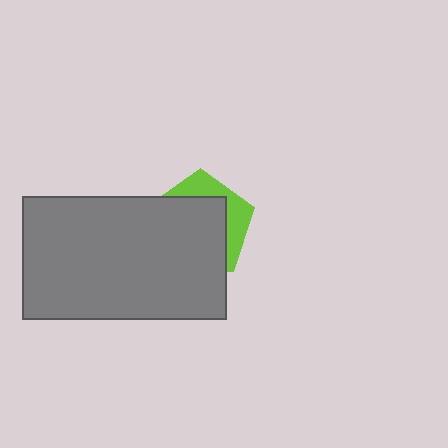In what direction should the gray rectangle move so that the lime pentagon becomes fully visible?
The gray rectangle should move toward the lower-left. That is the shortest direction to clear the overlap and leave the lime pentagon fully visible.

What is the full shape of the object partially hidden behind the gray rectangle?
The partially hidden object is a lime pentagon.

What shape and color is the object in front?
The object in front is a gray rectangle.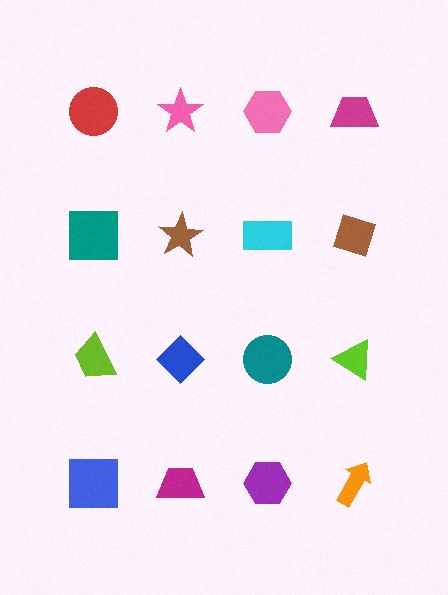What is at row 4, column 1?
A blue square.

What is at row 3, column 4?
A lime triangle.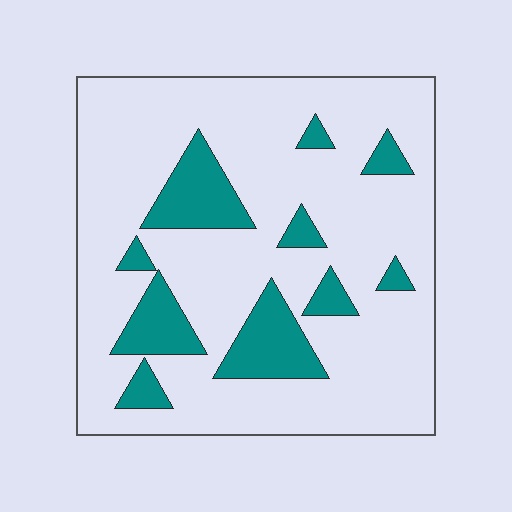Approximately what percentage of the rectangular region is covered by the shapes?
Approximately 20%.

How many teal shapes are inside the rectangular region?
10.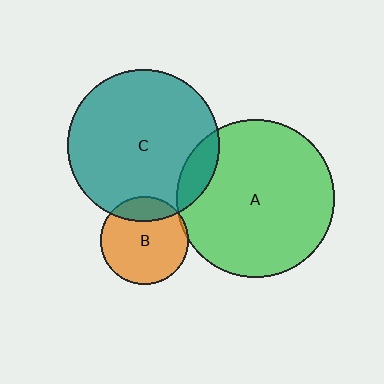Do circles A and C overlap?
Yes.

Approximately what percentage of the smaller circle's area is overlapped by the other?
Approximately 10%.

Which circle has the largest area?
Circle A (green).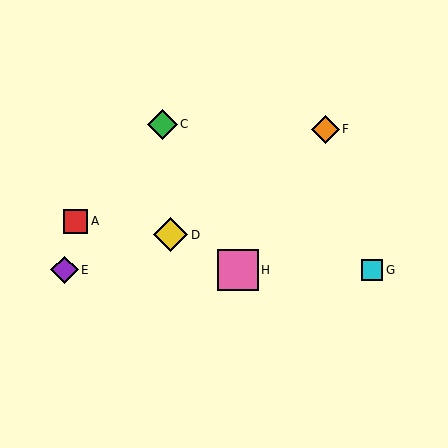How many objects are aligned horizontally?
4 objects (B, E, G, H) are aligned horizontally.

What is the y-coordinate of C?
Object C is at y≈124.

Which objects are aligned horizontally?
Objects B, E, G, H are aligned horizontally.